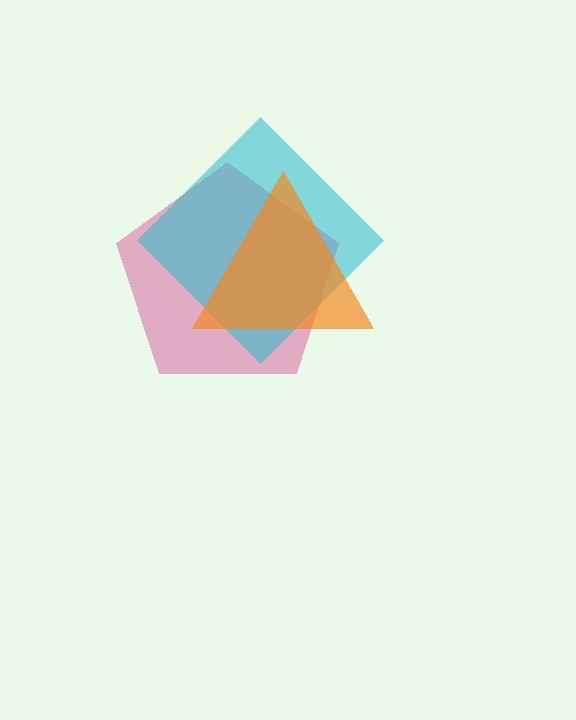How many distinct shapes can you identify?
There are 3 distinct shapes: a magenta pentagon, a cyan diamond, an orange triangle.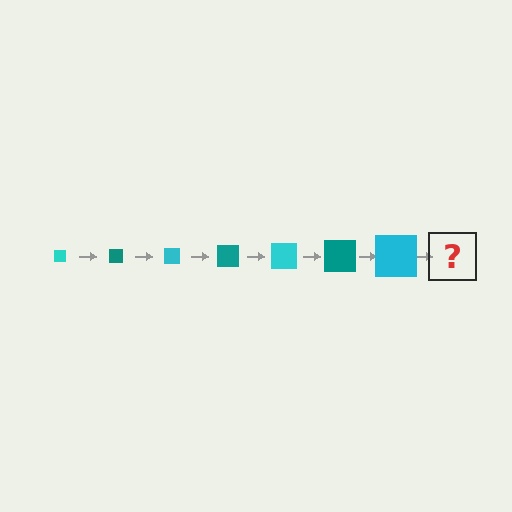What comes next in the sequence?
The next element should be a teal square, larger than the previous one.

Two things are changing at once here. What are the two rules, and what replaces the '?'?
The two rules are that the square grows larger each step and the color cycles through cyan and teal. The '?' should be a teal square, larger than the previous one.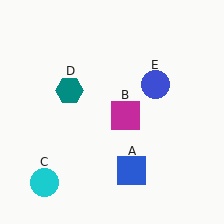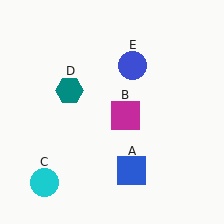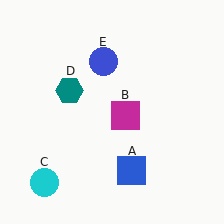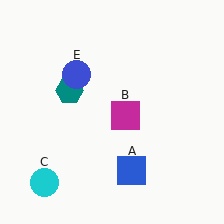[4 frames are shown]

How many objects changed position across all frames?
1 object changed position: blue circle (object E).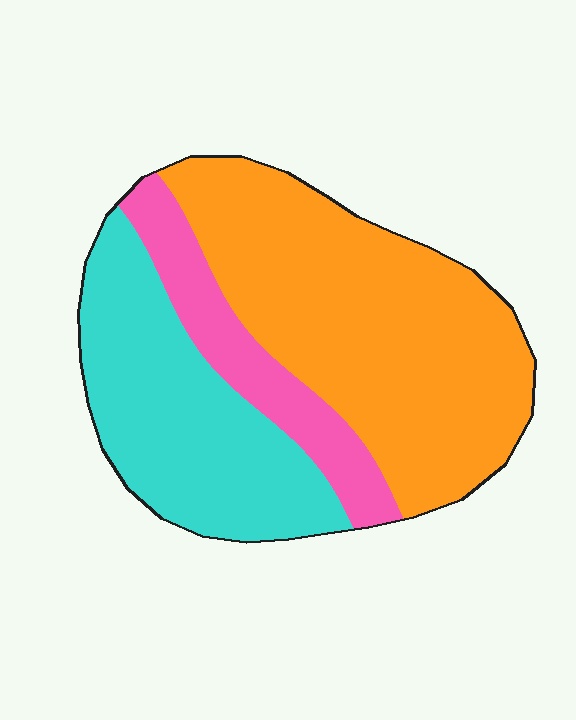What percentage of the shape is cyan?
Cyan covers roughly 35% of the shape.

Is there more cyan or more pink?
Cyan.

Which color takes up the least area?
Pink, at roughly 15%.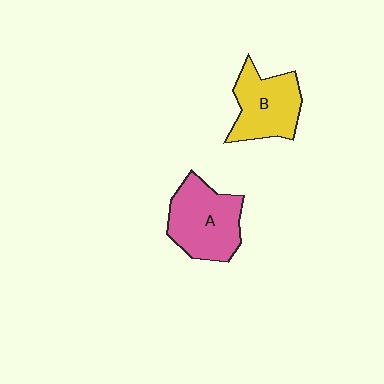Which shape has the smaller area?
Shape B (yellow).